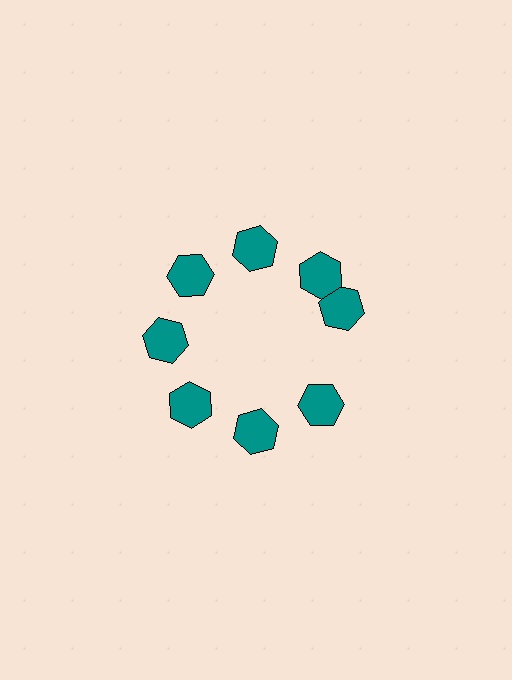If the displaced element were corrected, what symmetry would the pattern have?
It would have 8-fold rotational symmetry — the pattern would map onto itself every 45 degrees.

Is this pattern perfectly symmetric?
No. The 8 teal hexagons are arranged in a ring, but one element near the 3 o'clock position is rotated out of alignment along the ring, breaking the 8-fold rotational symmetry.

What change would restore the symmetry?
The symmetry would be restored by rotating it back into even spacing with its neighbors so that all 8 hexagons sit at equal angles and equal distance from the center.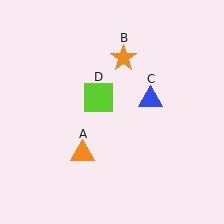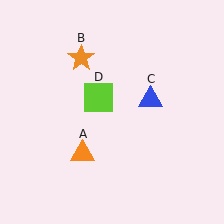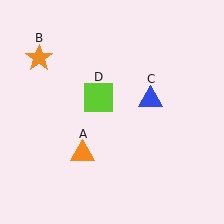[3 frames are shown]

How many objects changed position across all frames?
1 object changed position: orange star (object B).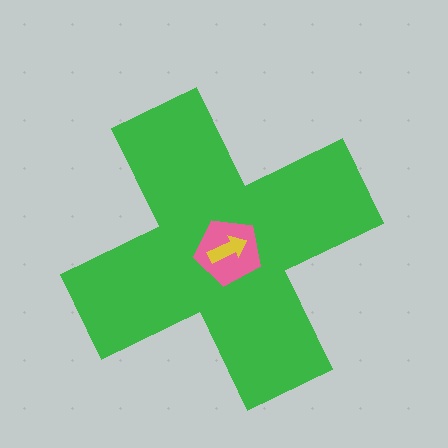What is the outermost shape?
The green cross.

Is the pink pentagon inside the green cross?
Yes.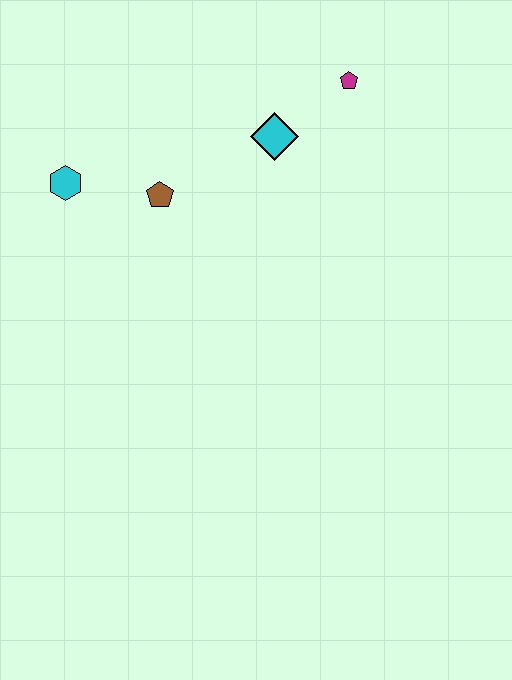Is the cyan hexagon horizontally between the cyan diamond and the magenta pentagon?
No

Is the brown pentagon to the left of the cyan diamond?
Yes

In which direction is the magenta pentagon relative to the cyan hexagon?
The magenta pentagon is to the right of the cyan hexagon.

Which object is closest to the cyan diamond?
The magenta pentagon is closest to the cyan diamond.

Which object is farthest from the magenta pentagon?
The cyan hexagon is farthest from the magenta pentagon.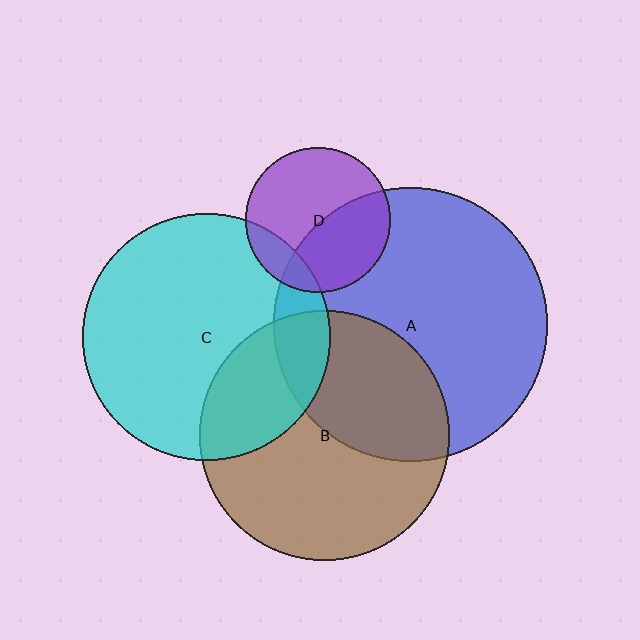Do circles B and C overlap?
Yes.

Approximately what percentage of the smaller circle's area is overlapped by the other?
Approximately 25%.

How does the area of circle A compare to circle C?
Approximately 1.2 times.